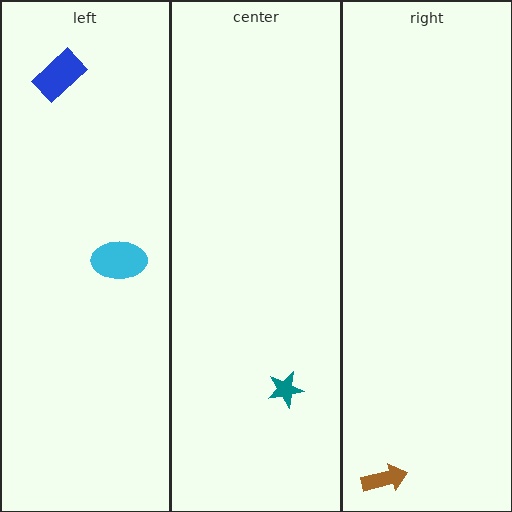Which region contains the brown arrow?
The right region.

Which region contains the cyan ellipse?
The left region.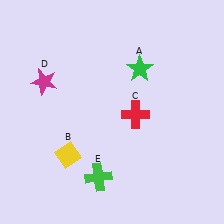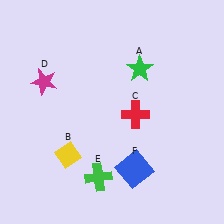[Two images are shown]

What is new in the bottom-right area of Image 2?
A blue square (F) was added in the bottom-right area of Image 2.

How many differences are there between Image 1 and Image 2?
There is 1 difference between the two images.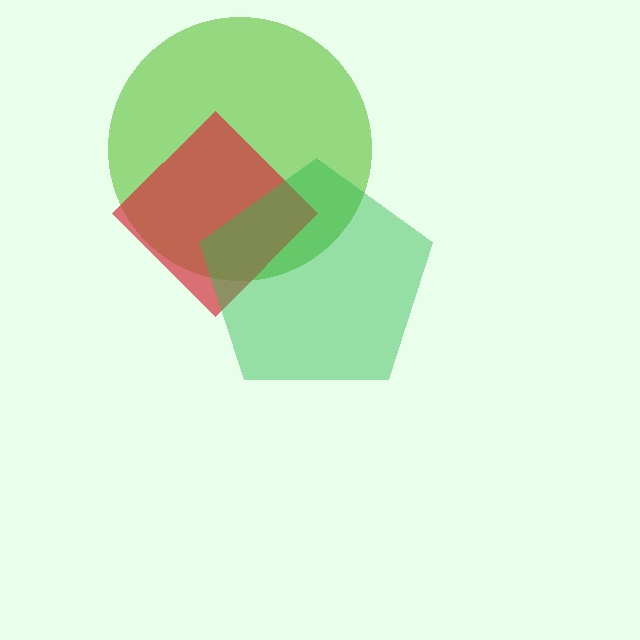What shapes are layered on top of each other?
The layered shapes are: a lime circle, a red diamond, a green pentagon.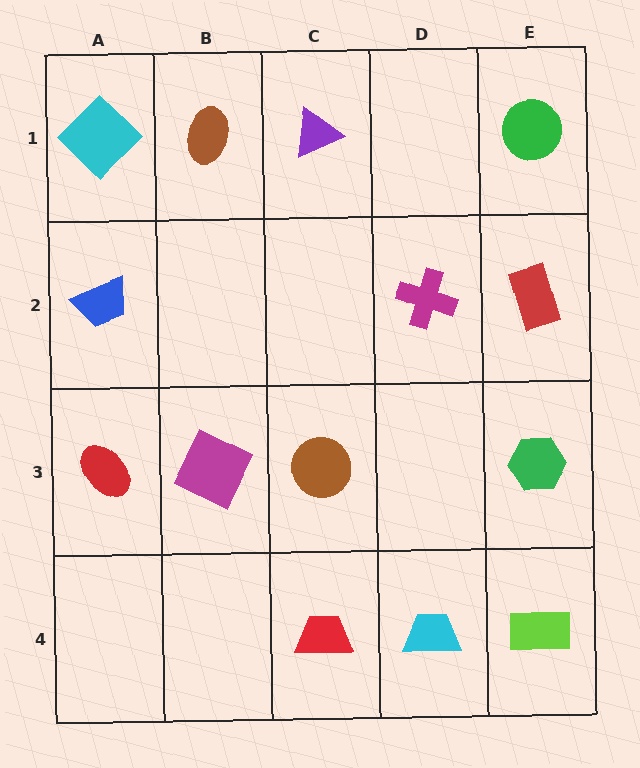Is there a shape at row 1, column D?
No, that cell is empty.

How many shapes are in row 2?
3 shapes.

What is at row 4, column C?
A red trapezoid.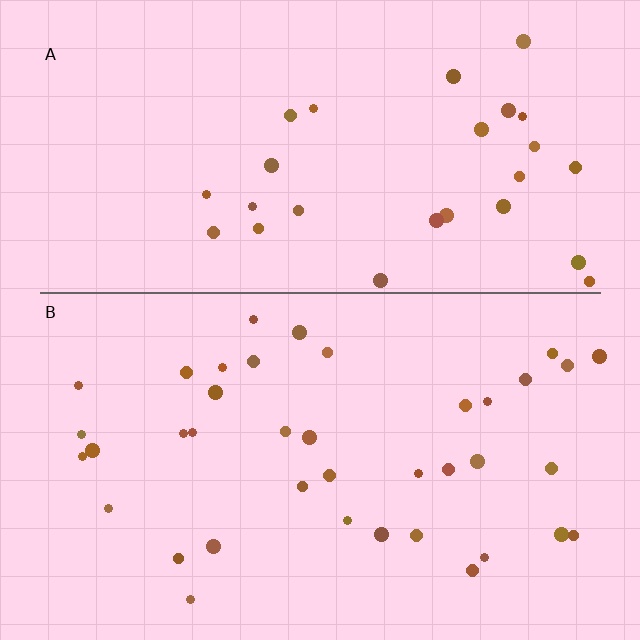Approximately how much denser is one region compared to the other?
Approximately 1.4× — region B over region A.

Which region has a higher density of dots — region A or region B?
B (the bottom).